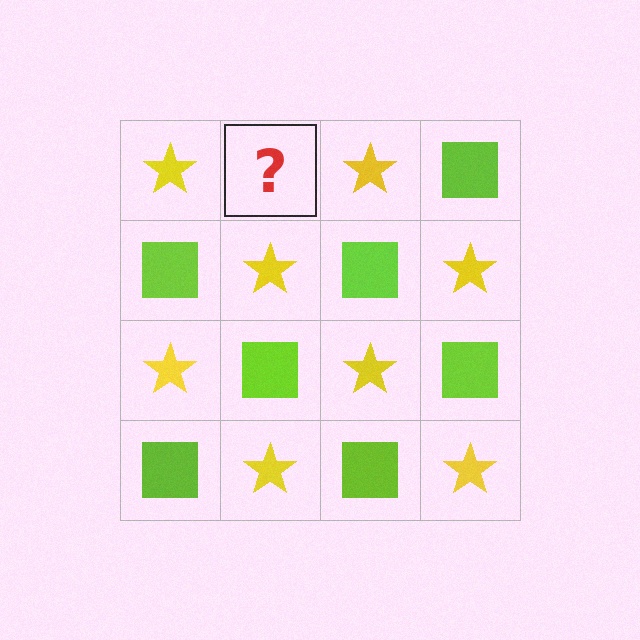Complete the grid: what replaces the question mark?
The question mark should be replaced with a lime square.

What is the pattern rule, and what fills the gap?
The rule is that it alternates yellow star and lime square in a checkerboard pattern. The gap should be filled with a lime square.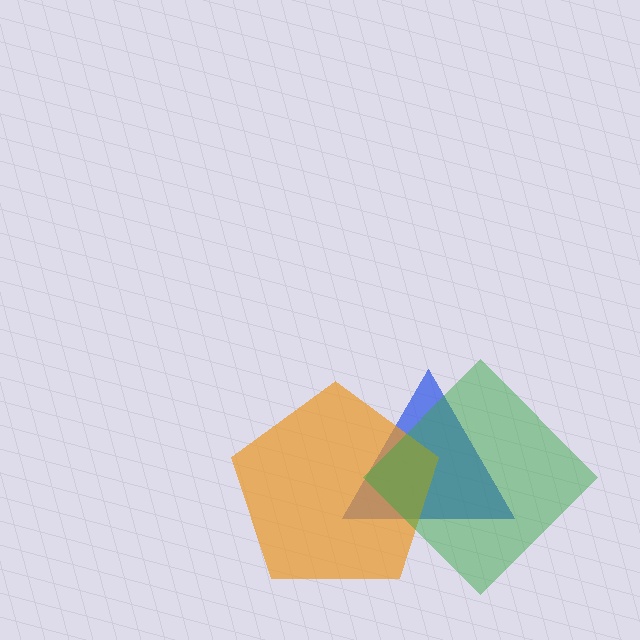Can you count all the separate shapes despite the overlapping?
Yes, there are 3 separate shapes.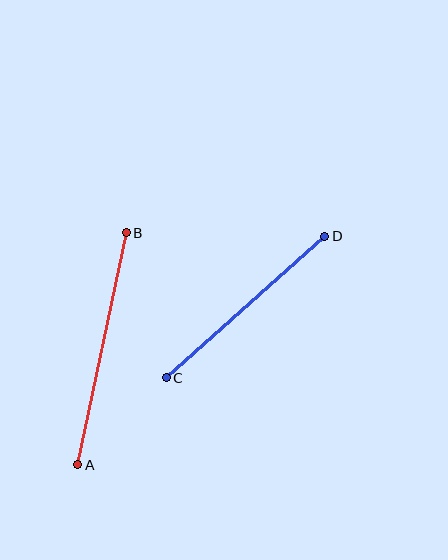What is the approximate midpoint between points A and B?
The midpoint is at approximately (102, 349) pixels.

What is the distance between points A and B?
The distance is approximately 237 pixels.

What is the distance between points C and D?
The distance is approximately 213 pixels.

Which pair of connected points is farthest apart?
Points A and B are farthest apart.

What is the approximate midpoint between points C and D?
The midpoint is at approximately (245, 307) pixels.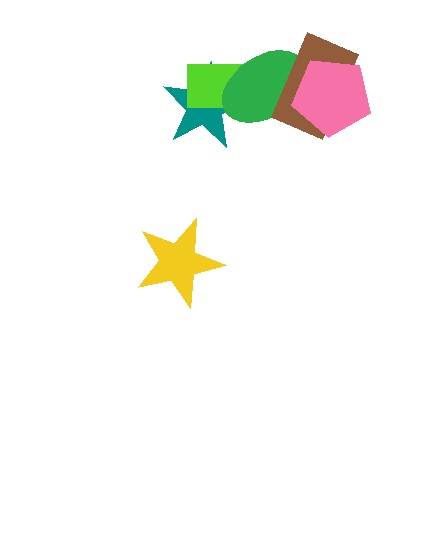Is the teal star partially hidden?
Yes, it is partially covered by another shape.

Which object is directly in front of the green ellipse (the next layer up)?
The brown rectangle is directly in front of the green ellipse.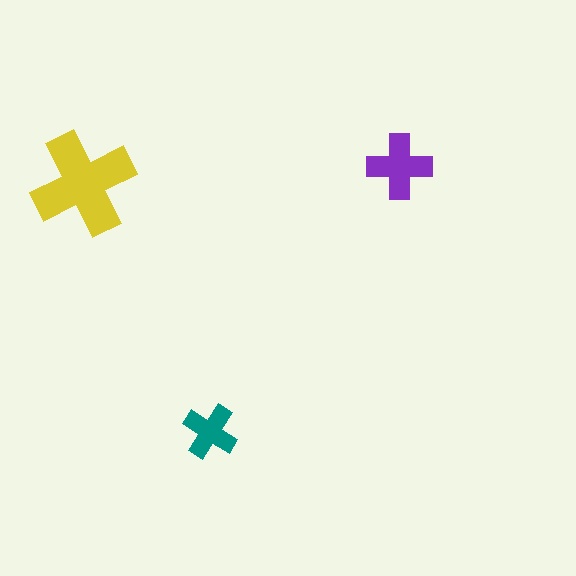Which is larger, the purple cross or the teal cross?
The purple one.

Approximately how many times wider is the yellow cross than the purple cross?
About 1.5 times wider.